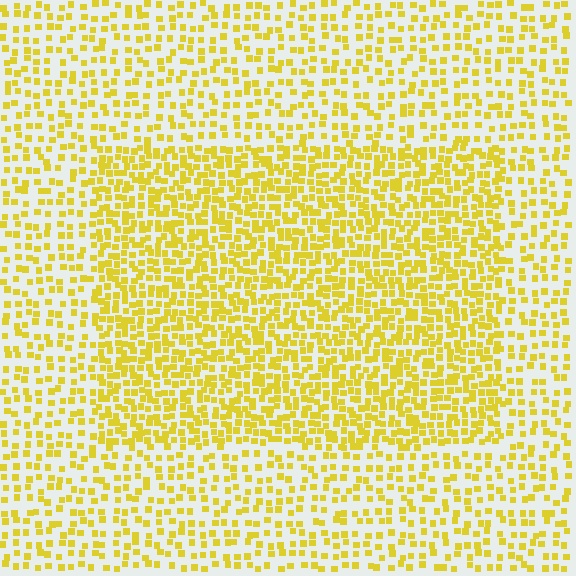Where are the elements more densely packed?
The elements are more densely packed inside the rectangle boundary.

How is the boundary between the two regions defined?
The boundary is defined by a change in element density (approximately 1.8x ratio). All elements are the same color, size, and shape.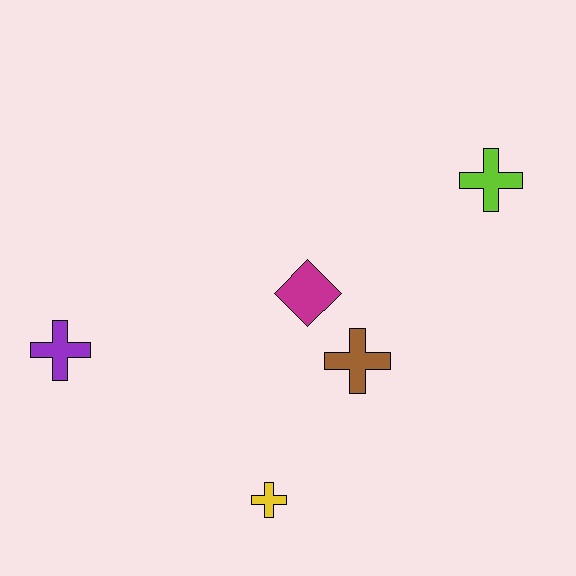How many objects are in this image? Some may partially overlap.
There are 5 objects.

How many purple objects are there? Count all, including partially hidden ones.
There is 1 purple object.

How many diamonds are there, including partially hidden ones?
There is 1 diamond.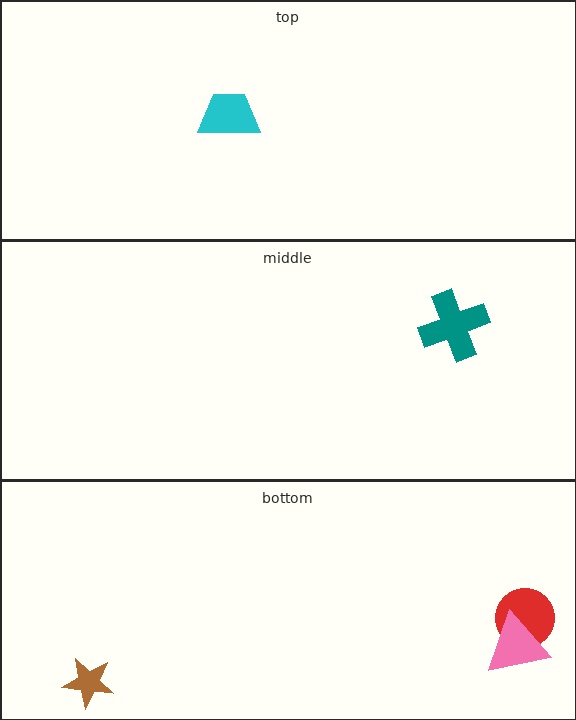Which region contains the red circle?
The bottom region.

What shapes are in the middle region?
The teal cross.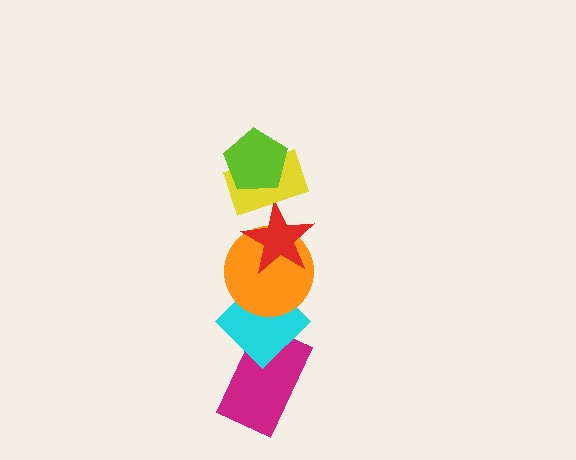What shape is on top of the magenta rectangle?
The cyan diamond is on top of the magenta rectangle.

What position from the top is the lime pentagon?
The lime pentagon is 1st from the top.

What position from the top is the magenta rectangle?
The magenta rectangle is 6th from the top.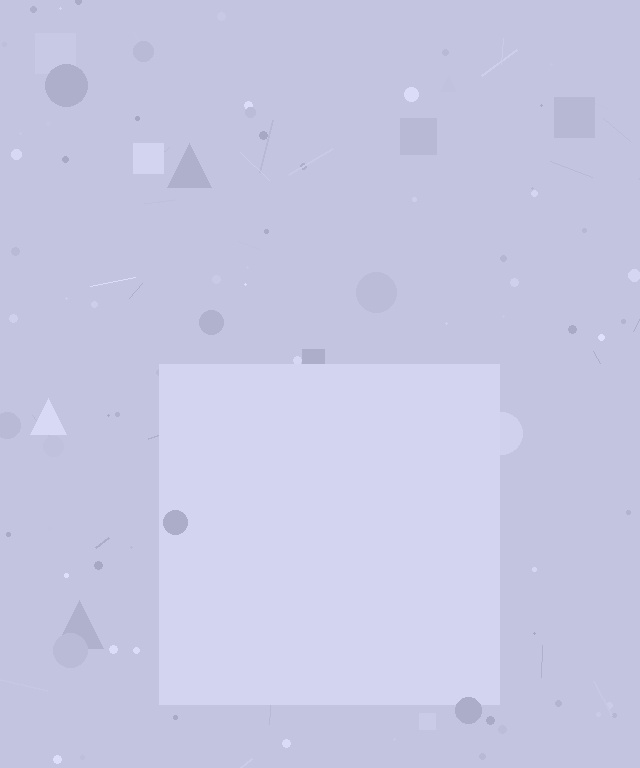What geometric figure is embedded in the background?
A square is embedded in the background.